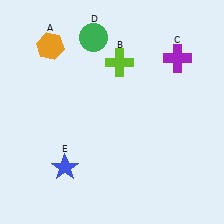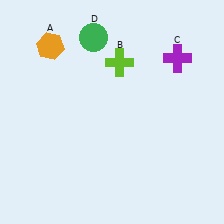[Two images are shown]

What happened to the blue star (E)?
The blue star (E) was removed in Image 2. It was in the bottom-left area of Image 1.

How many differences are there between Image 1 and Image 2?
There is 1 difference between the two images.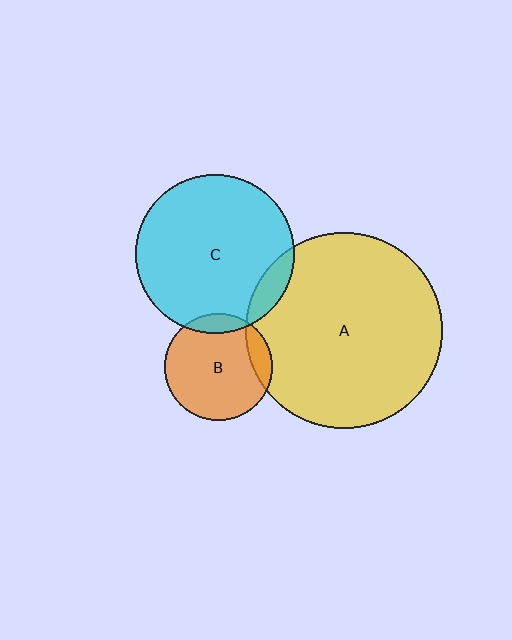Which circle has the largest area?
Circle A (yellow).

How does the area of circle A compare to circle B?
Approximately 3.3 times.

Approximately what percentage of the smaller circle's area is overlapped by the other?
Approximately 10%.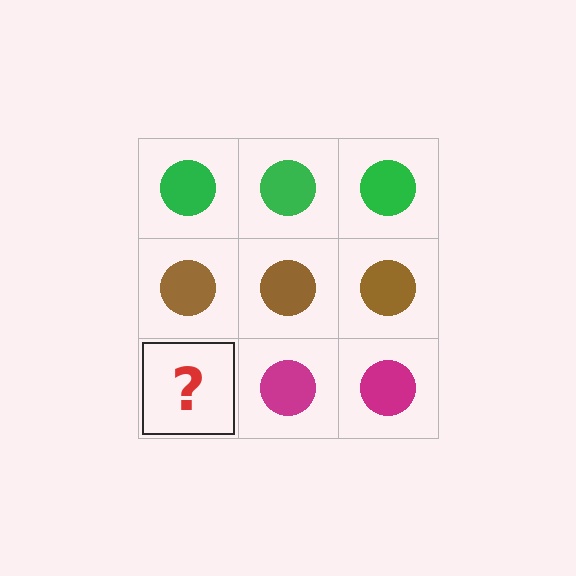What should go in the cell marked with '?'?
The missing cell should contain a magenta circle.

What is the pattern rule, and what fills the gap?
The rule is that each row has a consistent color. The gap should be filled with a magenta circle.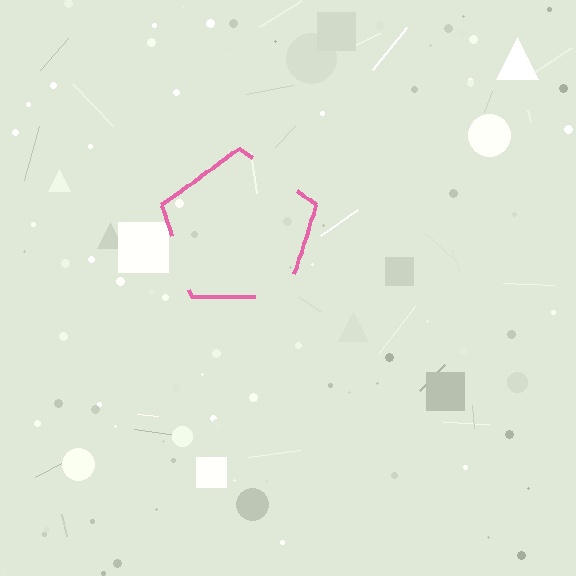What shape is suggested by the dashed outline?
The dashed outline suggests a pentagon.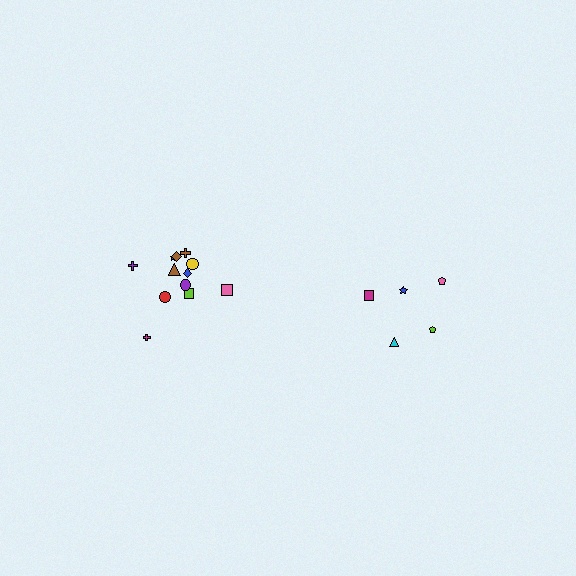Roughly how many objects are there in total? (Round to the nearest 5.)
Roughly 15 objects in total.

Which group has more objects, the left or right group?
The left group.